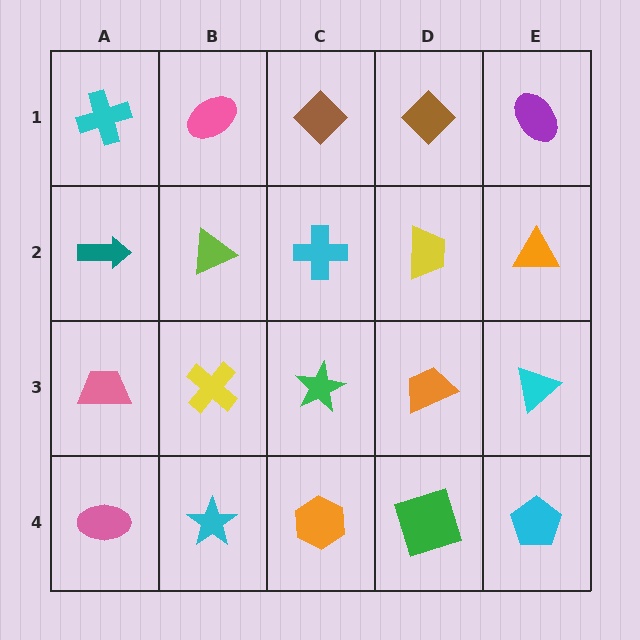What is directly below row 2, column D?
An orange trapezoid.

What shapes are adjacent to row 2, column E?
A purple ellipse (row 1, column E), a cyan triangle (row 3, column E), a yellow trapezoid (row 2, column D).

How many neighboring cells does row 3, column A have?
3.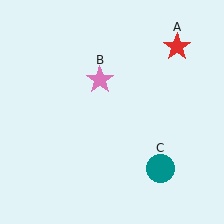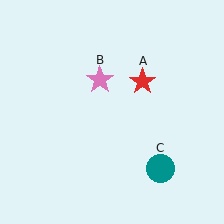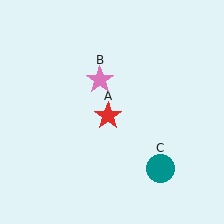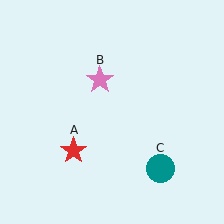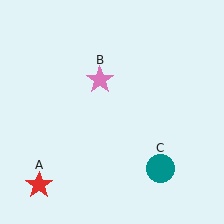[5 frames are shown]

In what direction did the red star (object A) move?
The red star (object A) moved down and to the left.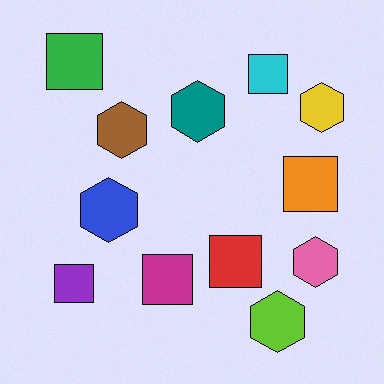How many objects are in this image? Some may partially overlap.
There are 12 objects.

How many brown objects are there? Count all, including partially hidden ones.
There is 1 brown object.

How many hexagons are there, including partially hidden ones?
There are 6 hexagons.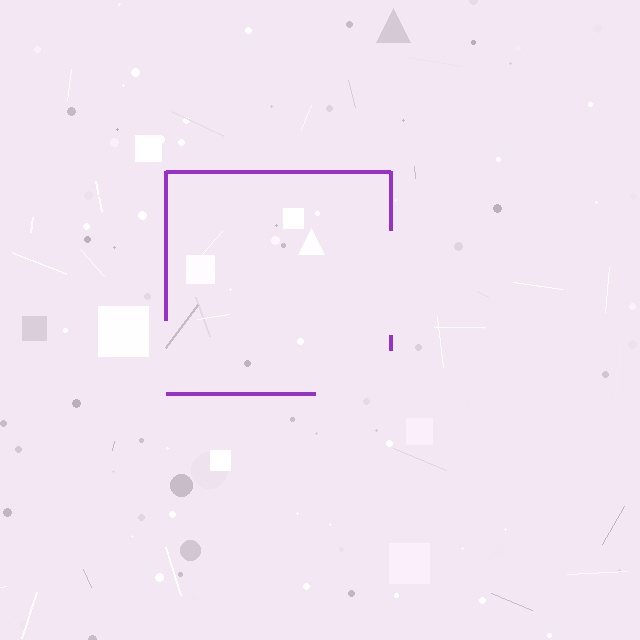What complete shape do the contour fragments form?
The contour fragments form a square.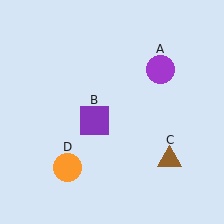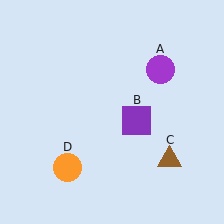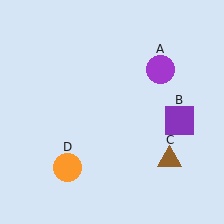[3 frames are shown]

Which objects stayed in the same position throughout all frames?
Purple circle (object A) and brown triangle (object C) and orange circle (object D) remained stationary.